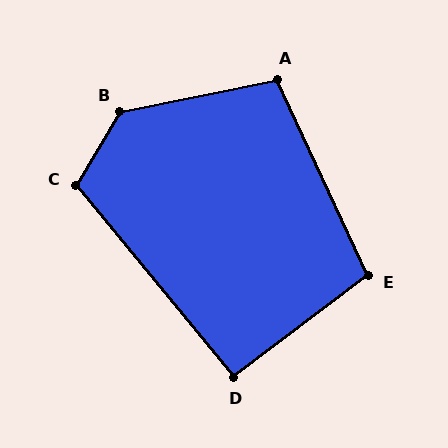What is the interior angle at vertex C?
Approximately 110 degrees (obtuse).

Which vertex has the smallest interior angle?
D, at approximately 92 degrees.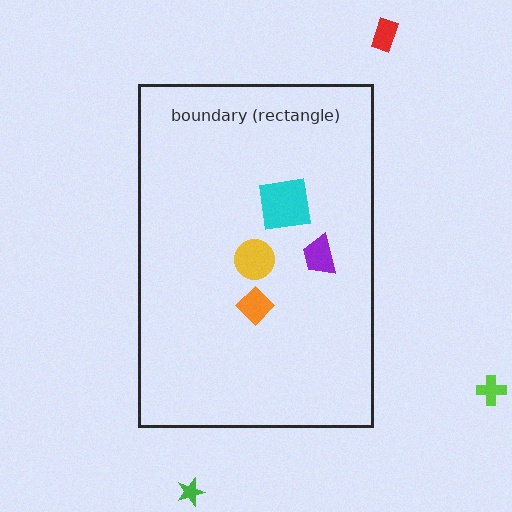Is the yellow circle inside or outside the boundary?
Inside.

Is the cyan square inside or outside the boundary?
Inside.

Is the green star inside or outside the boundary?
Outside.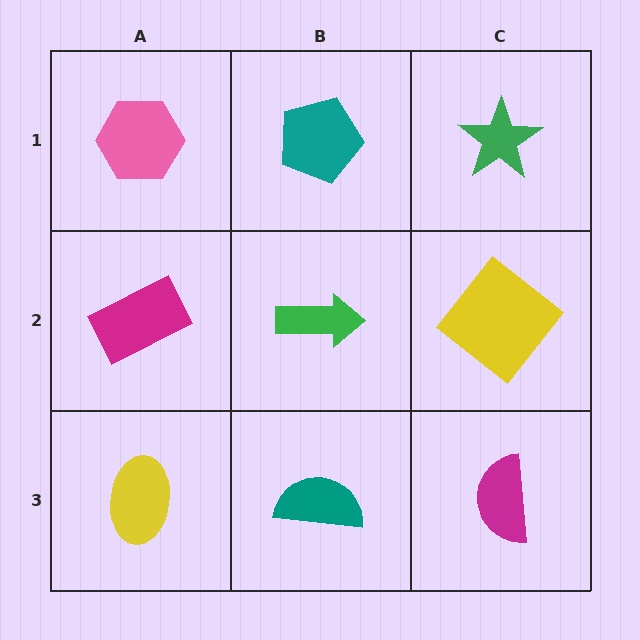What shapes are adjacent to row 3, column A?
A magenta rectangle (row 2, column A), a teal semicircle (row 3, column B).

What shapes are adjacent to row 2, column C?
A green star (row 1, column C), a magenta semicircle (row 3, column C), a green arrow (row 2, column B).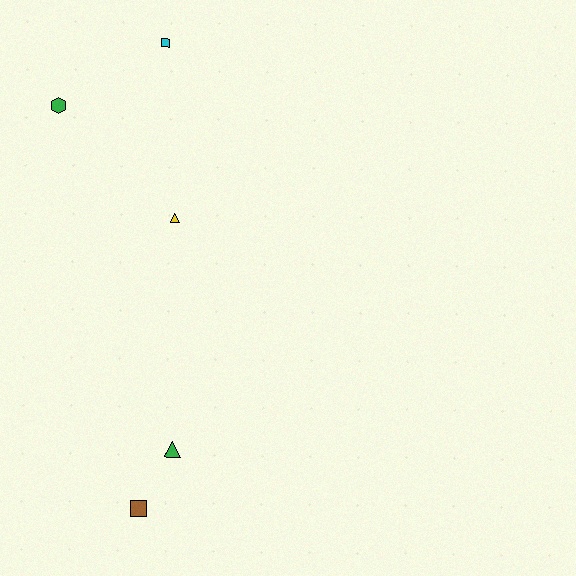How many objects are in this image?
There are 5 objects.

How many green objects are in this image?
There are 2 green objects.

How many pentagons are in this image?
There are no pentagons.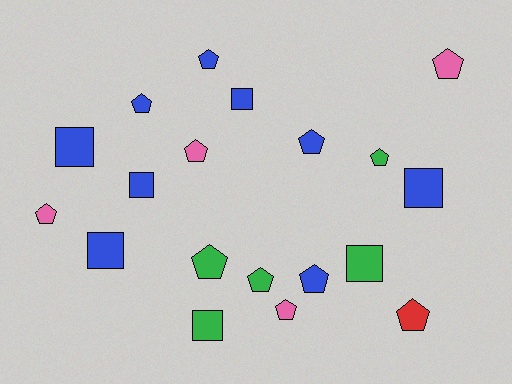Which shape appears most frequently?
Pentagon, with 12 objects.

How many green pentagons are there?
There are 3 green pentagons.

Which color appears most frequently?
Blue, with 9 objects.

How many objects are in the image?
There are 19 objects.